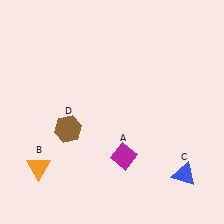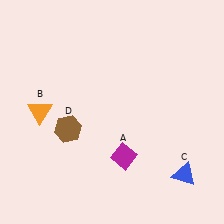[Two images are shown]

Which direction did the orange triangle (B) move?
The orange triangle (B) moved up.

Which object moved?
The orange triangle (B) moved up.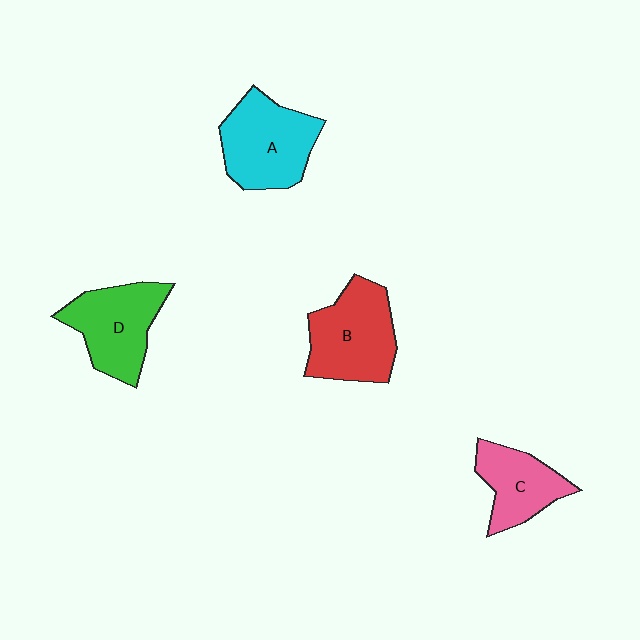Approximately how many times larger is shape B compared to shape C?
Approximately 1.4 times.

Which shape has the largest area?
Shape B (red).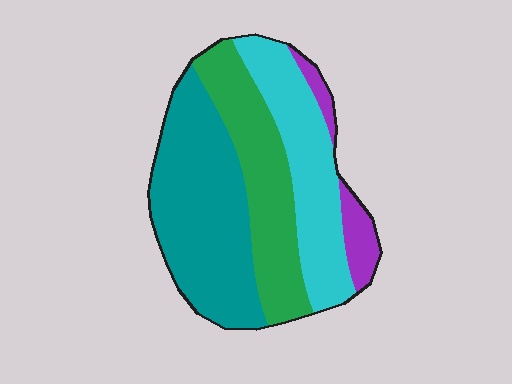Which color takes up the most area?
Teal, at roughly 40%.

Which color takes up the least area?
Purple, at roughly 10%.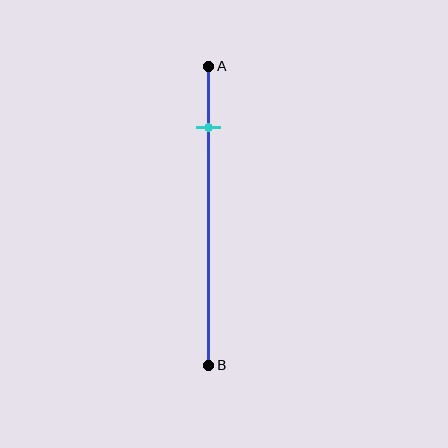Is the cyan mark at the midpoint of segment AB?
No, the mark is at about 20% from A, not at the 50% midpoint.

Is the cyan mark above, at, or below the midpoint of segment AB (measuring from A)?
The cyan mark is above the midpoint of segment AB.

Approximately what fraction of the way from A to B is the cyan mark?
The cyan mark is approximately 20% of the way from A to B.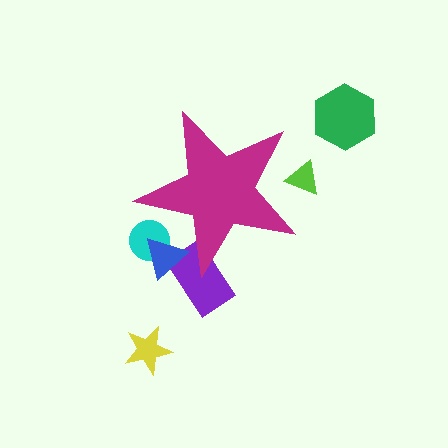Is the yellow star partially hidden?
No, the yellow star is fully visible.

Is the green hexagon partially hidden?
No, the green hexagon is fully visible.